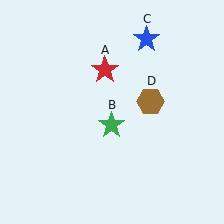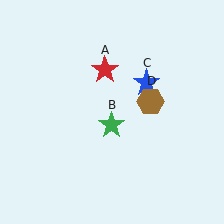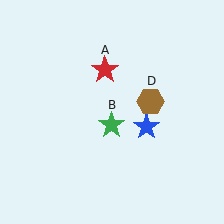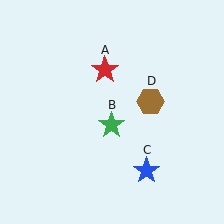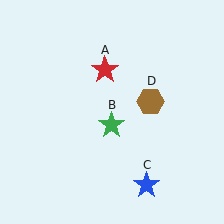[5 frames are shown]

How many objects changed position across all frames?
1 object changed position: blue star (object C).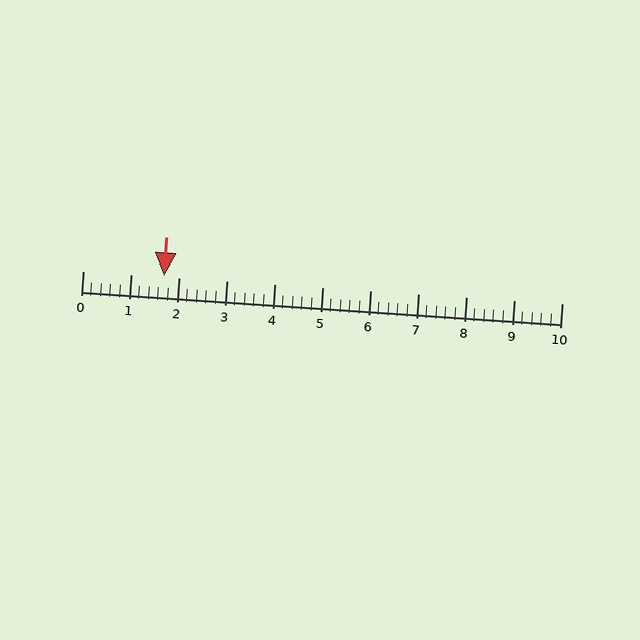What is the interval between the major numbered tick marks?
The major tick marks are spaced 1 units apart.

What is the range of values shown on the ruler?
The ruler shows values from 0 to 10.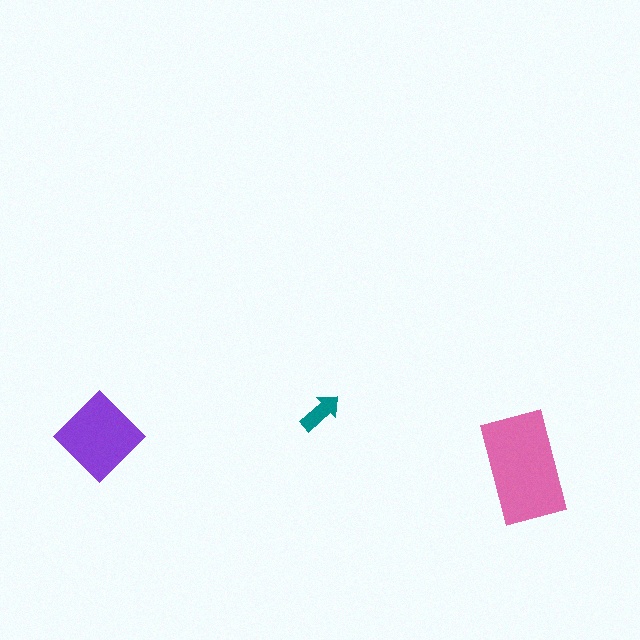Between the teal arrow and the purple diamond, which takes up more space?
The purple diamond.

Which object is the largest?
The pink rectangle.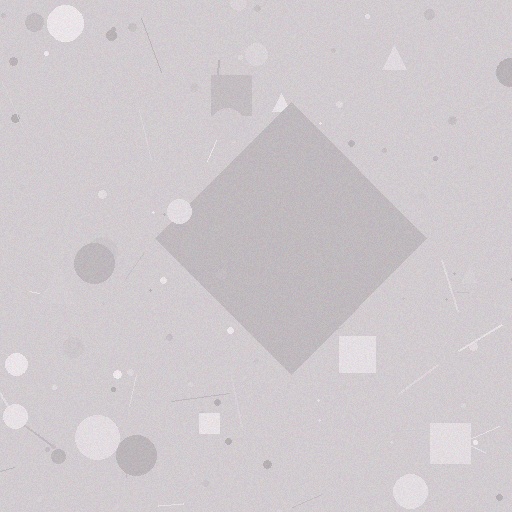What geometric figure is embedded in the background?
A diamond is embedded in the background.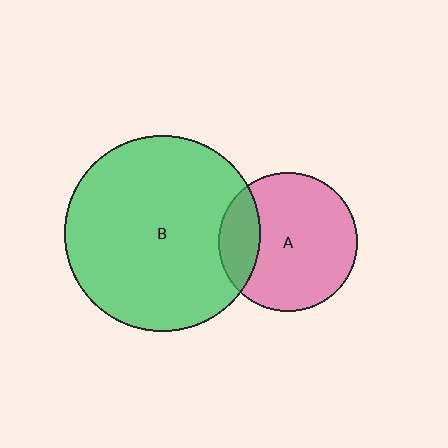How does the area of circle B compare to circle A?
Approximately 2.0 times.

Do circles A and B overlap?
Yes.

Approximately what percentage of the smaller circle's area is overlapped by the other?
Approximately 20%.